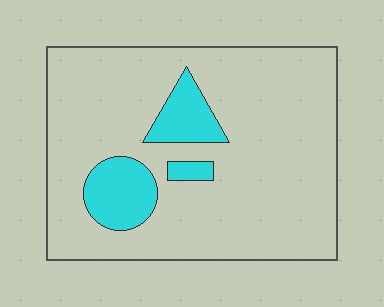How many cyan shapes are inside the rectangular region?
3.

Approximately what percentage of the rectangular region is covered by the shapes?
Approximately 15%.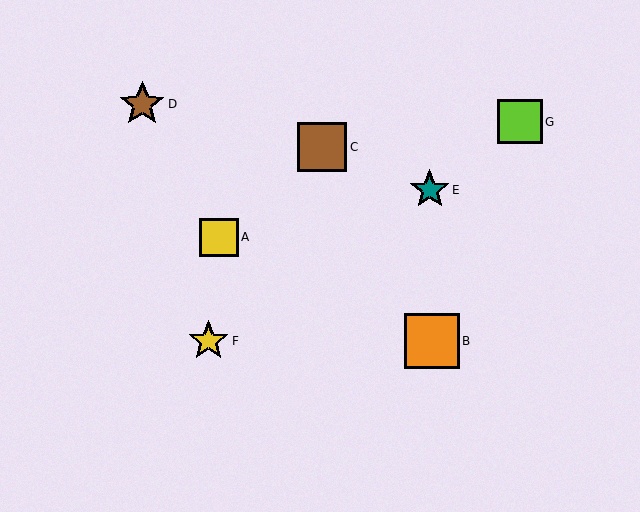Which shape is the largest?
The orange square (labeled B) is the largest.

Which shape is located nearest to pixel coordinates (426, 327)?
The orange square (labeled B) at (432, 341) is nearest to that location.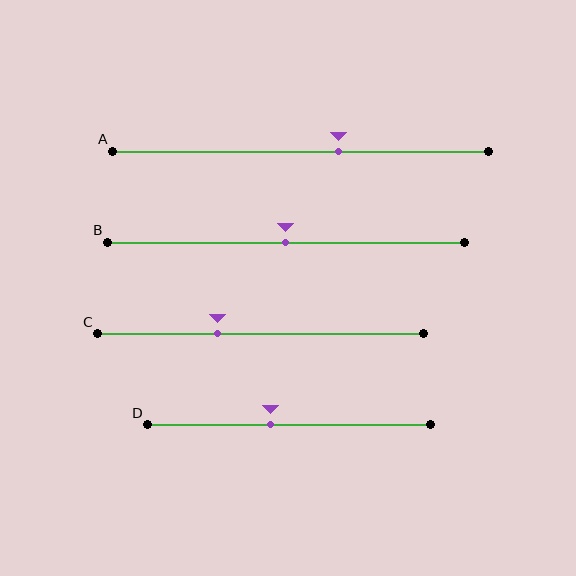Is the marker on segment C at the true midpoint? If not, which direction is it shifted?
No, the marker on segment C is shifted to the left by about 13% of the segment length.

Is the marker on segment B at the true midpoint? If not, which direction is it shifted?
Yes, the marker on segment B is at the true midpoint.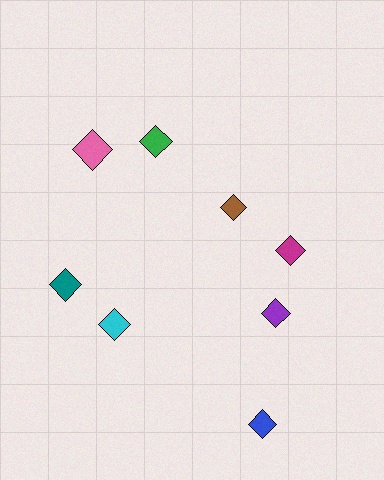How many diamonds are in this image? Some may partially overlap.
There are 8 diamonds.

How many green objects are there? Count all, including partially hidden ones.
There is 1 green object.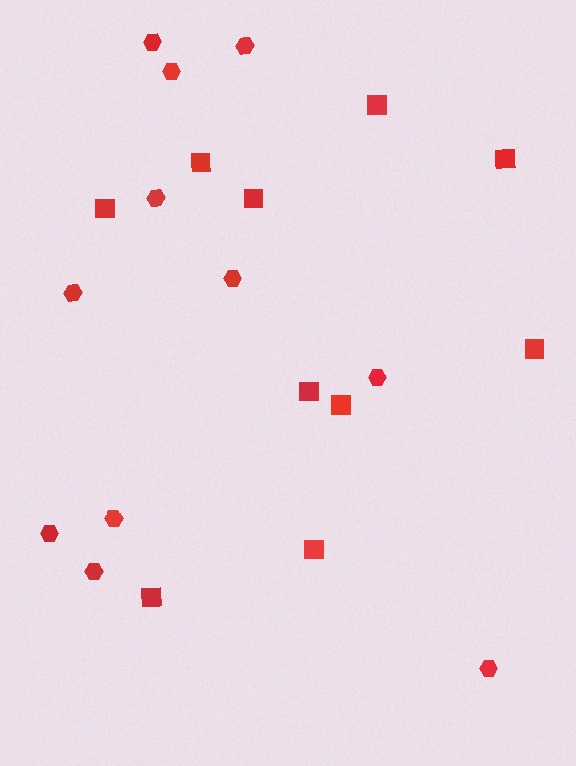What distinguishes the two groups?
There are 2 groups: one group of squares (10) and one group of hexagons (11).